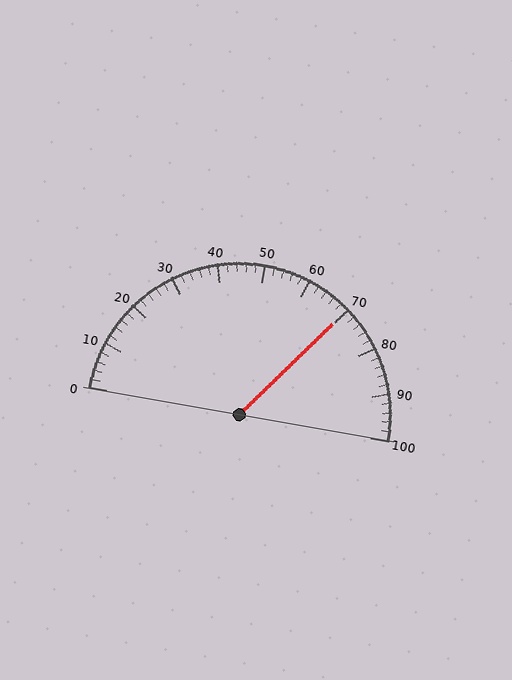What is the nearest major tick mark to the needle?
The nearest major tick mark is 70.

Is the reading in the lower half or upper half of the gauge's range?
The reading is in the upper half of the range (0 to 100).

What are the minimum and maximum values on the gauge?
The gauge ranges from 0 to 100.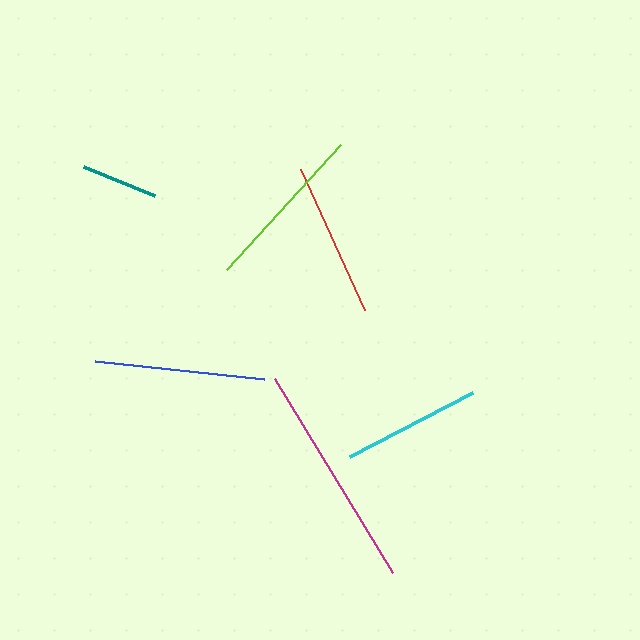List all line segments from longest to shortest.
From longest to shortest: magenta, blue, lime, red, cyan, teal.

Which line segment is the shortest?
The teal line is the shortest at approximately 76 pixels.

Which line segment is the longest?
The magenta line is the longest at approximately 227 pixels.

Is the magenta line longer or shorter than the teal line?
The magenta line is longer than the teal line.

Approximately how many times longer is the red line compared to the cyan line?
The red line is approximately 1.1 times the length of the cyan line.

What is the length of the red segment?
The red segment is approximately 155 pixels long.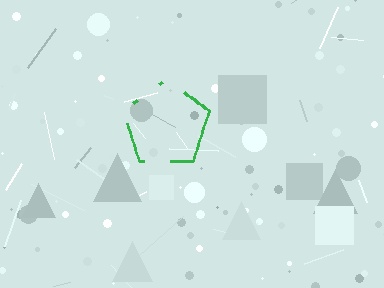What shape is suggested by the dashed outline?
The dashed outline suggests a pentagon.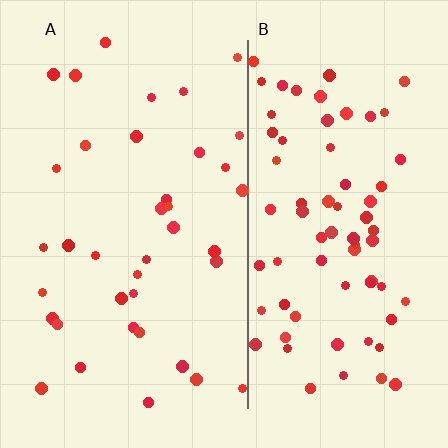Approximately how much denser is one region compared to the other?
Approximately 1.9× — region B over region A.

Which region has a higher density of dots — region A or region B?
B (the right).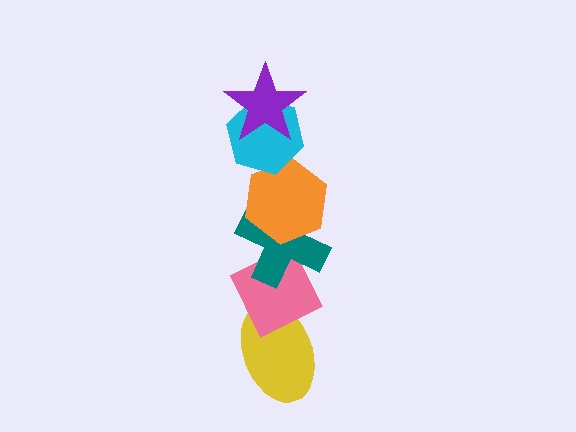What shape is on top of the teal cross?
The orange hexagon is on top of the teal cross.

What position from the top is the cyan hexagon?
The cyan hexagon is 2nd from the top.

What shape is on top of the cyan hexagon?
The purple star is on top of the cyan hexagon.